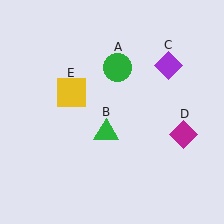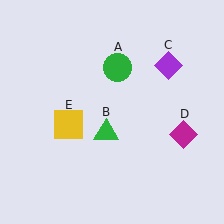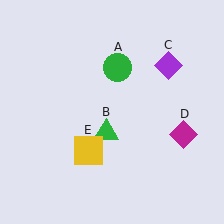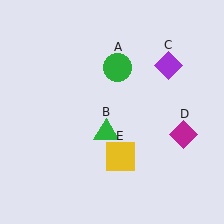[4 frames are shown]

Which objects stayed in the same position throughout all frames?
Green circle (object A) and green triangle (object B) and purple diamond (object C) and magenta diamond (object D) remained stationary.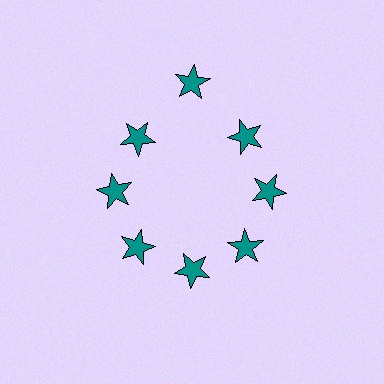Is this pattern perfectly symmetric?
No. The 8 teal stars are arranged in a ring, but one element near the 12 o'clock position is pushed outward from the center, breaking the 8-fold rotational symmetry.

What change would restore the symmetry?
The symmetry would be restored by moving it inward, back onto the ring so that all 8 stars sit at equal angles and equal distance from the center.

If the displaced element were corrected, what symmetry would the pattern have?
It would have 8-fold rotational symmetry — the pattern would map onto itself every 45 degrees.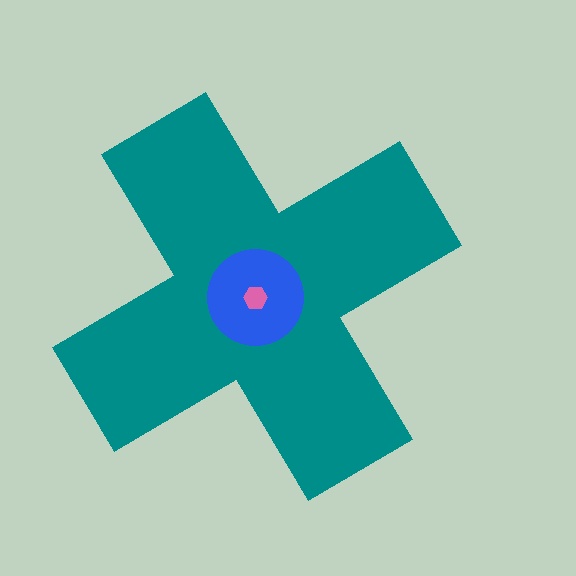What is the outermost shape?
The teal cross.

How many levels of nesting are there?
3.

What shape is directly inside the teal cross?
The blue circle.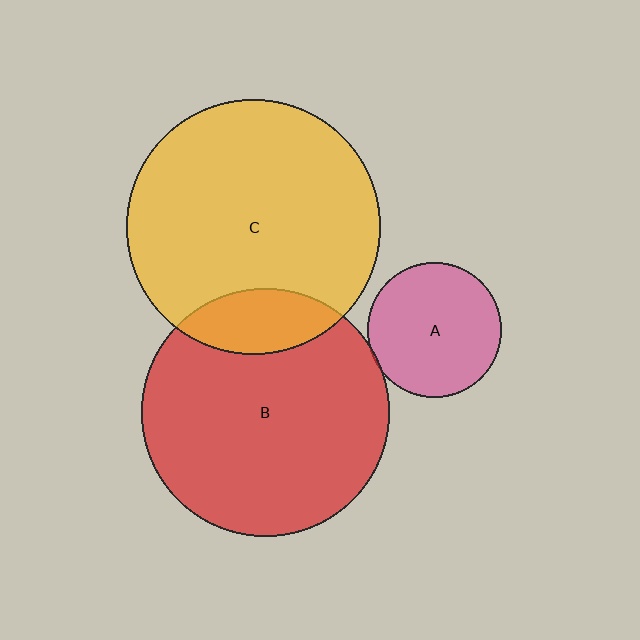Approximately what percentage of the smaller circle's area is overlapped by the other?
Approximately 5%.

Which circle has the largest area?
Circle C (yellow).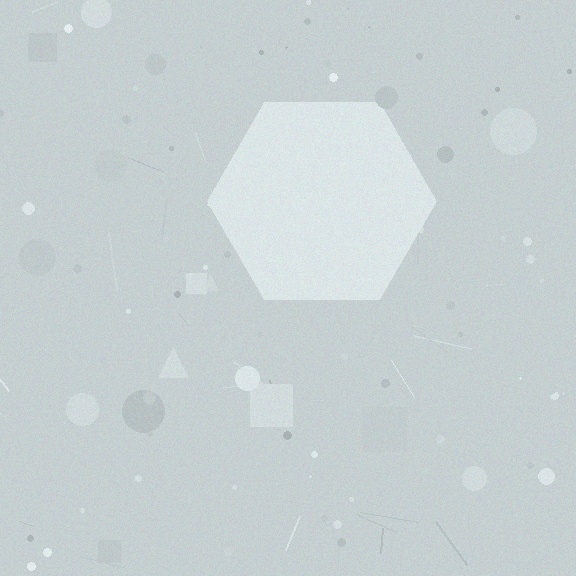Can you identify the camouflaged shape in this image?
The camouflaged shape is a hexagon.